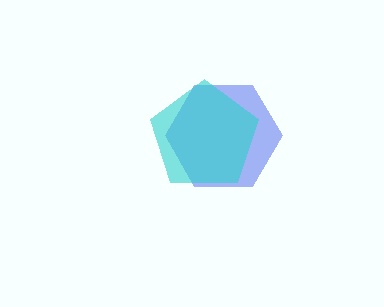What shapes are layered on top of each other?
The layered shapes are: a blue hexagon, a cyan pentagon.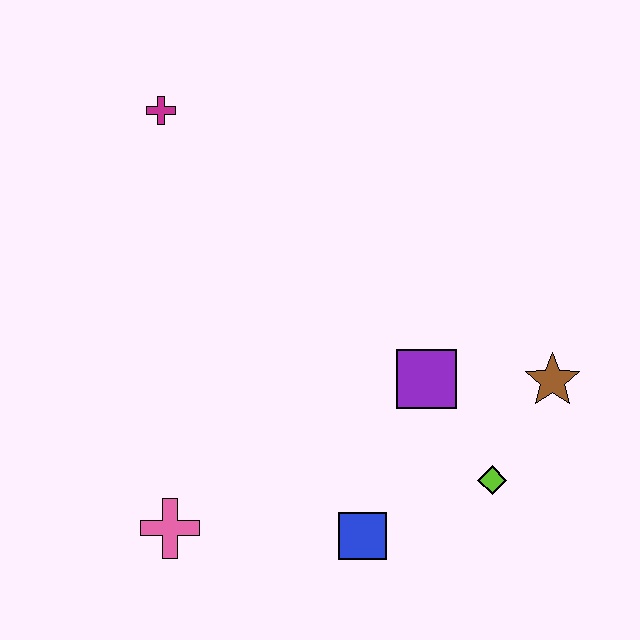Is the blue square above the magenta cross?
No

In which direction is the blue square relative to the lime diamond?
The blue square is to the left of the lime diamond.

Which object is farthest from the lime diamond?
The magenta cross is farthest from the lime diamond.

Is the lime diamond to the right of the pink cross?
Yes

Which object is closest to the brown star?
The lime diamond is closest to the brown star.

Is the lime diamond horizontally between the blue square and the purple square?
No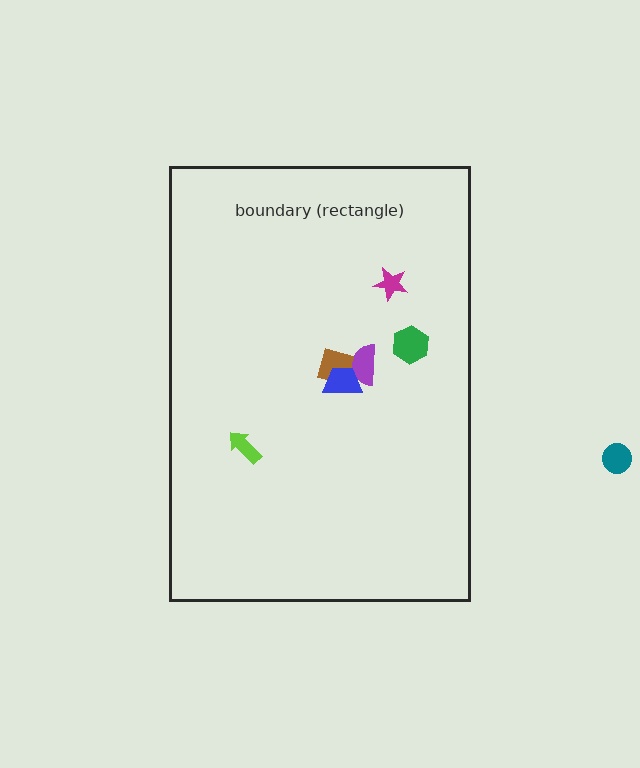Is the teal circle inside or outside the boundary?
Outside.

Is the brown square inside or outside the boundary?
Inside.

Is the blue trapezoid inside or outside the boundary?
Inside.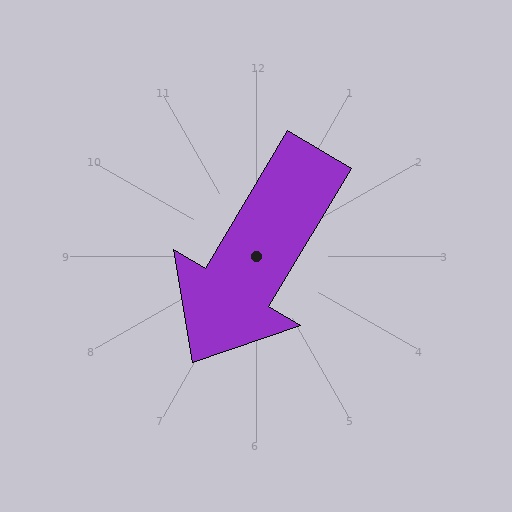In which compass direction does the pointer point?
Southwest.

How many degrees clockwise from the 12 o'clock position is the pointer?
Approximately 211 degrees.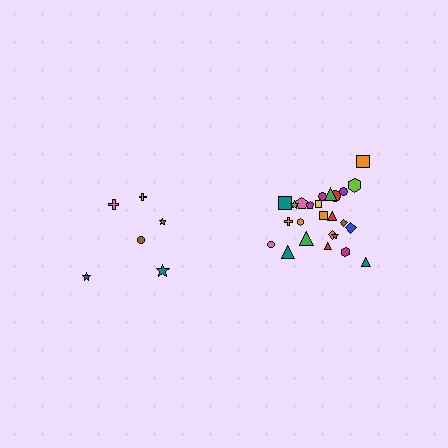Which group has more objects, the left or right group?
The right group.